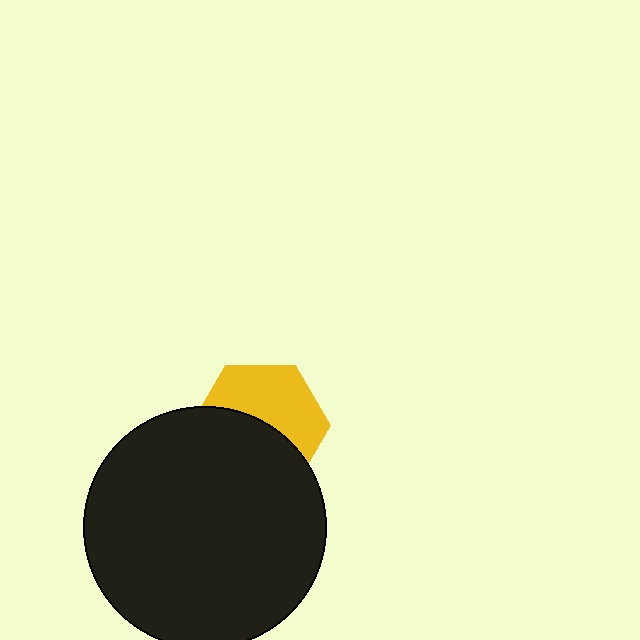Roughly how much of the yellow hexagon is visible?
About half of it is visible (roughly 50%).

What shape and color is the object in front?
The object in front is a black circle.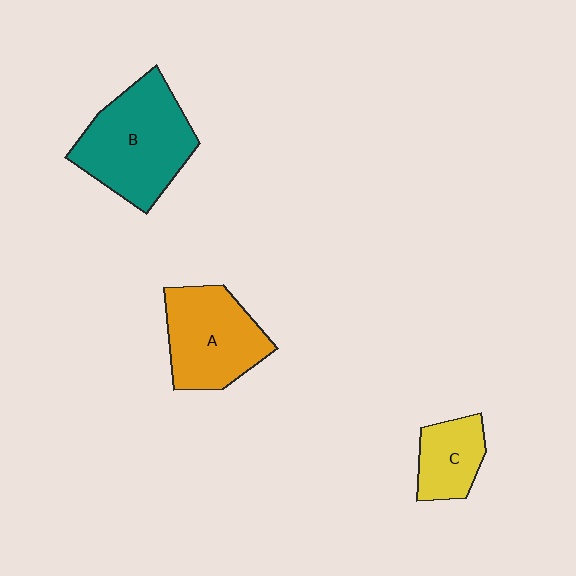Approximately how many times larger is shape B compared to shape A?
Approximately 1.2 times.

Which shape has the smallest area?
Shape C (yellow).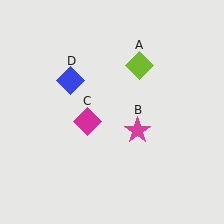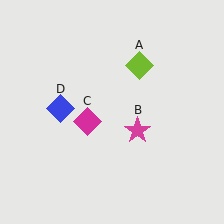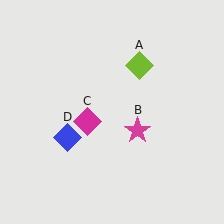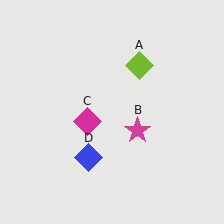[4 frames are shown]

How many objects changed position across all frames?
1 object changed position: blue diamond (object D).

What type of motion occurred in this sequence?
The blue diamond (object D) rotated counterclockwise around the center of the scene.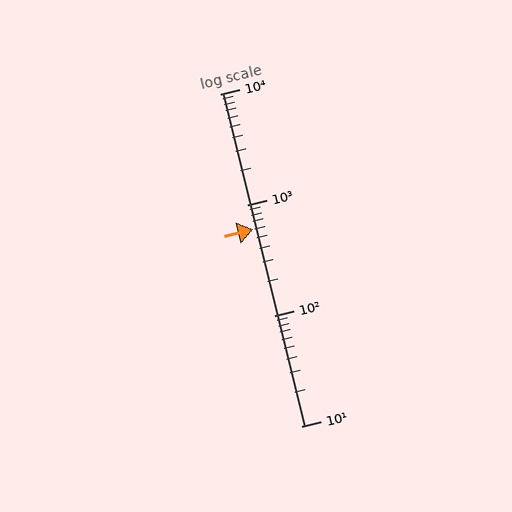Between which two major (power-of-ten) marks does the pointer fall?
The pointer is between 100 and 1000.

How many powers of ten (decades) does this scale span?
The scale spans 3 decades, from 10 to 10000.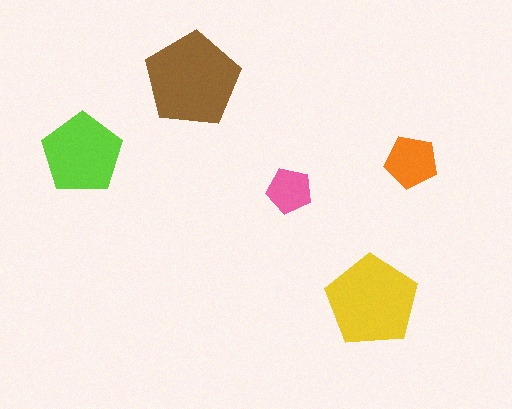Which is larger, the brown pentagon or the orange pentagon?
The brown one.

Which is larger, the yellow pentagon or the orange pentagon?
The yellow one.